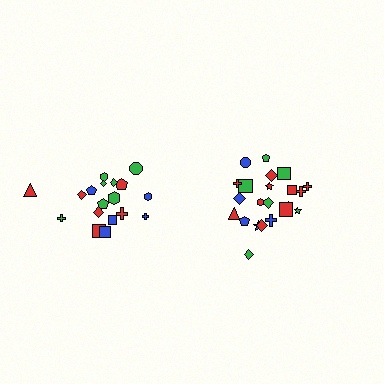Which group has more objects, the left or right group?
The right group.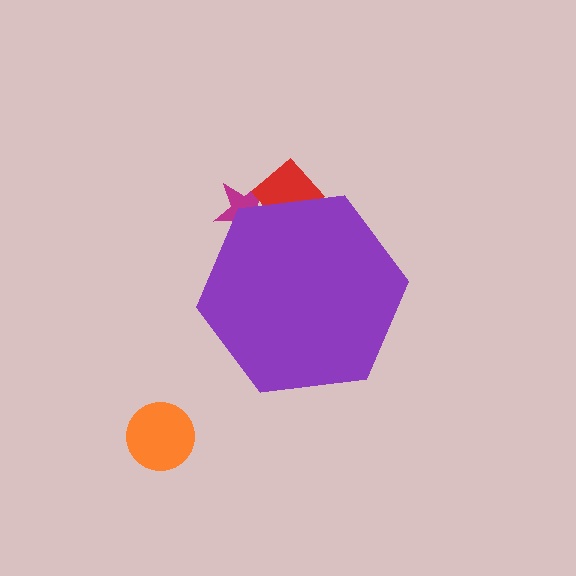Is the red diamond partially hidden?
Yes, the red diamond is partially hidden behind the purple hexagon.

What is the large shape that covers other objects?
A purple hexagon.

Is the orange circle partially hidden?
No, the orange circle is fully visible.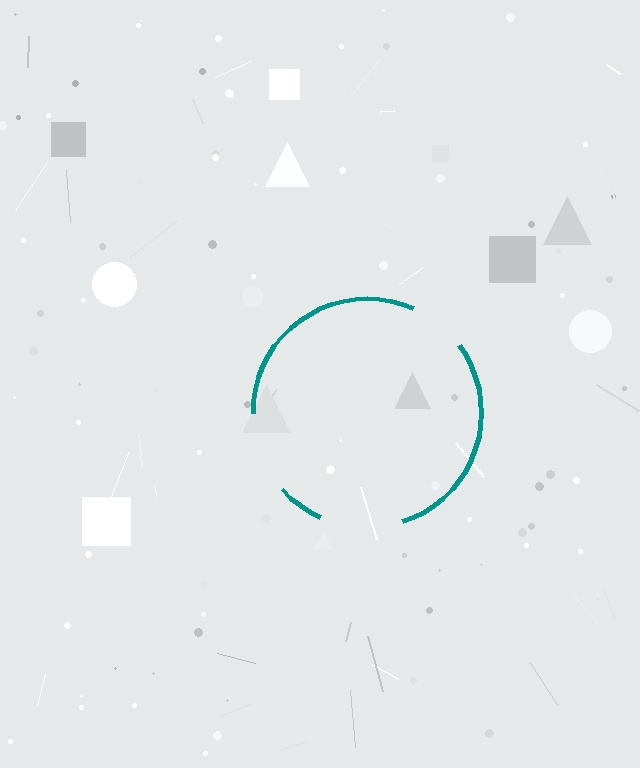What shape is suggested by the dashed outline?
The dashed outline suggests a circle.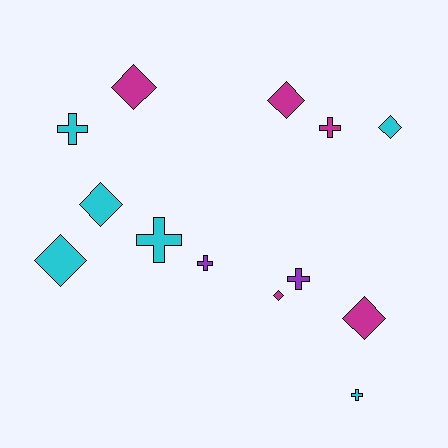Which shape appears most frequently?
Diamond, with 7 objects.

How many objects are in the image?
There are 13 objects.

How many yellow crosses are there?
There are no yellow crosses.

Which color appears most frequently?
Cyan, with 6 objects.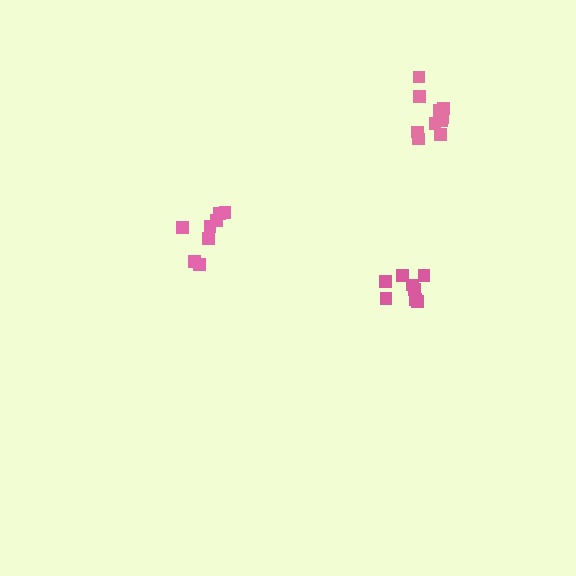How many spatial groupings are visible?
There are 3 spatial groupings.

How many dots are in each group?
Group 1: 8 dots, Group 2: 8 dots, Group 3: 10 dots (26 total).